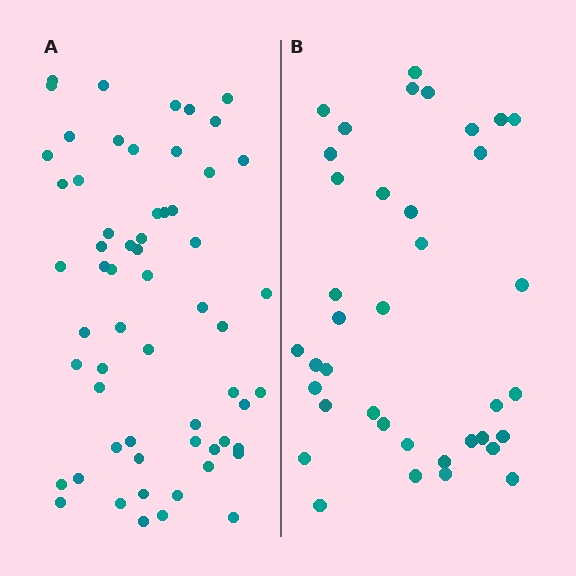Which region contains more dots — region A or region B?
Region A (the left region) has more dots.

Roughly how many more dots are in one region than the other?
Region A has approximately 20 more dots than region B.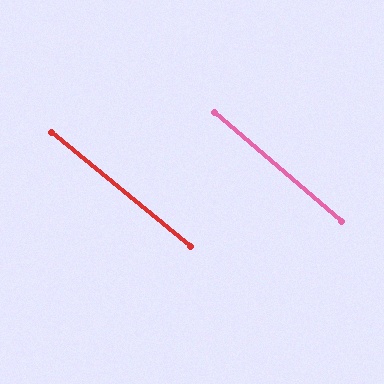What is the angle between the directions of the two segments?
Approximately 1 degree.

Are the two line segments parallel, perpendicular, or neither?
Parallel — their directions differ by only 1.4°.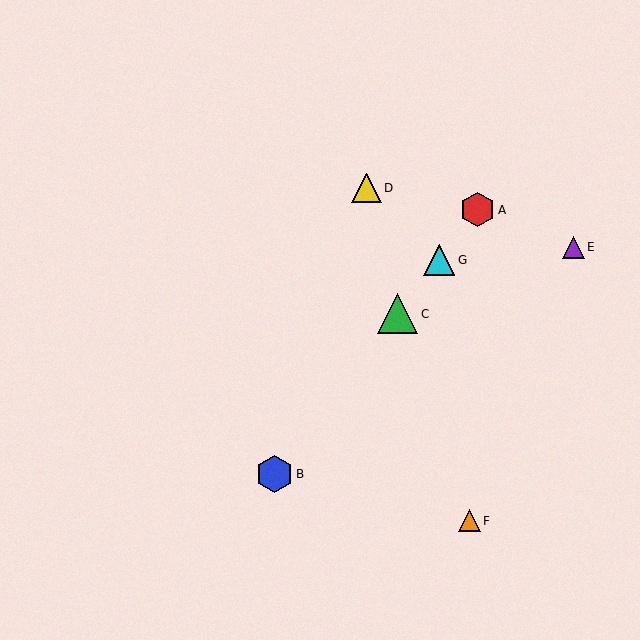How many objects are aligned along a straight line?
4 objects (A, B, C, G) are aligned along a straight line.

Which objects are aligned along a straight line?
Objects A, B, C, G are aligned along a straight line.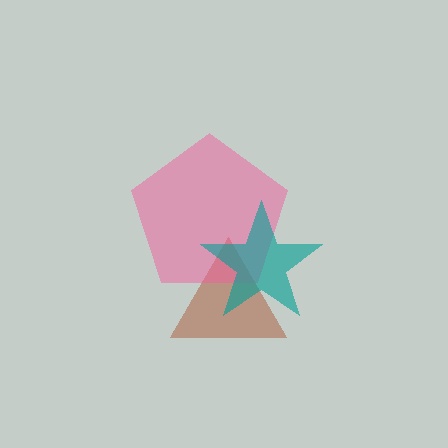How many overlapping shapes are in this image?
There are 3 overlapping shapes in the image.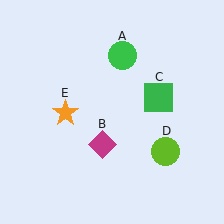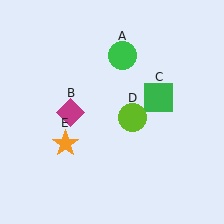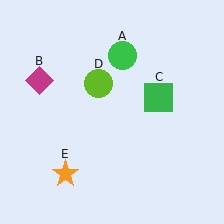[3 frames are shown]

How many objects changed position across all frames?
3 objects changed position: magenta diamond (object B), lime circle (object D), orange star (object E).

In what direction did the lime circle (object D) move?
The lime circle (object D) moved up and to the left.